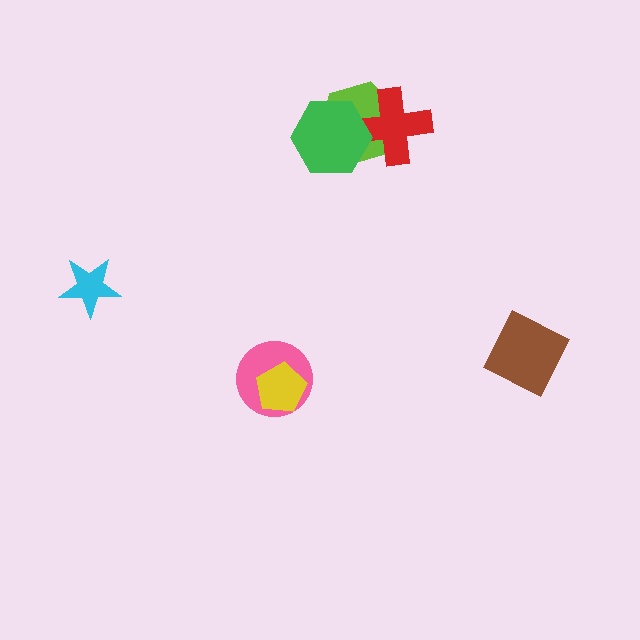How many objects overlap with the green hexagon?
2 objects overlap with the green hexagon.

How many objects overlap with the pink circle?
1 object overlaps with the pink circle.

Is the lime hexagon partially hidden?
Yes, it is partially covered by another shape.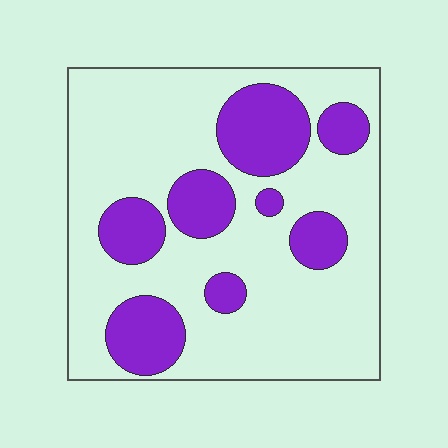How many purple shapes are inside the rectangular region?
8.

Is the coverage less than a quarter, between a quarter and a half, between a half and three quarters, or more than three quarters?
Between a quarter and a half.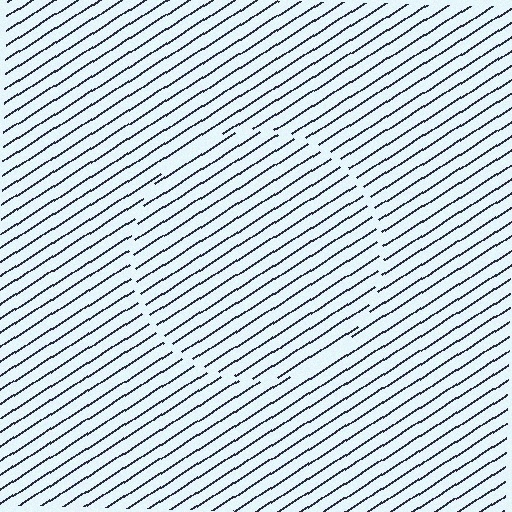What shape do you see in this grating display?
An illusory circle. The interior of the shape contains the same grating, shifted by half a period — the contour is defined by the phase discontinuity where line-ends from the inner and outer gratings abut.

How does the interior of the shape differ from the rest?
The interior of the shape contains the same grating, shifted by half a period — the contour is defined by the phase discontinuity where line-ends from the inner and outer gratings abut.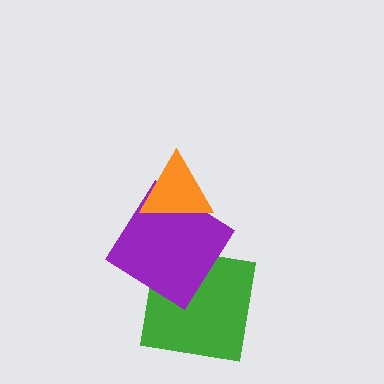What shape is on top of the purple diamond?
The orange triangle is on top of the purple diamond.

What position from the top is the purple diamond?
The purple diamond is 2nd from the top.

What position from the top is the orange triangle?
The orange triangle is 1st from the top.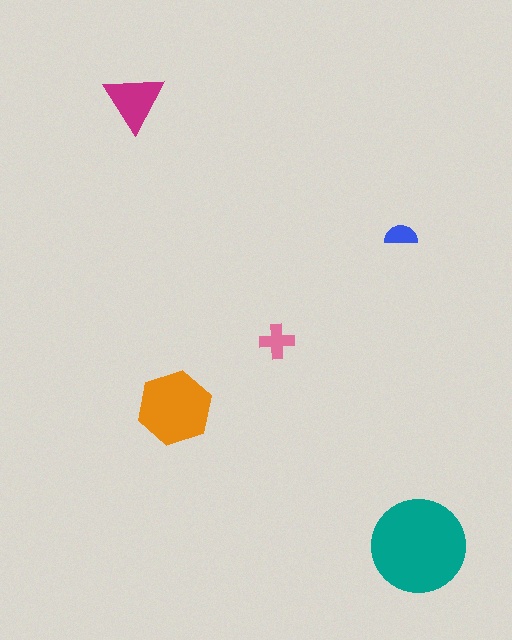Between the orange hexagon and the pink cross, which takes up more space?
The orange hexagon.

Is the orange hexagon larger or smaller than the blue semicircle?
Larger.